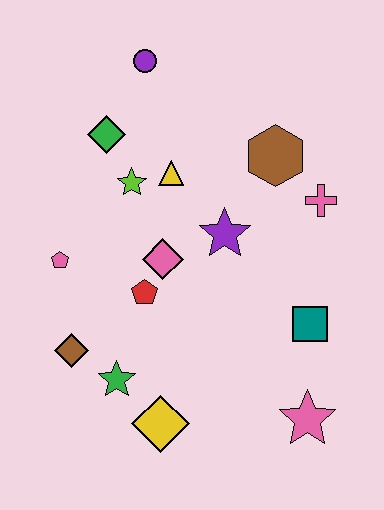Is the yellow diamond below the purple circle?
Yes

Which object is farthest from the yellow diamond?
The purple circle is farthest from the yellow diamond.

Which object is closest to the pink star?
The teal square is closest to the pink star.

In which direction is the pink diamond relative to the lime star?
The pink diamond is below the lime star.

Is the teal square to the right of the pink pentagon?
Yes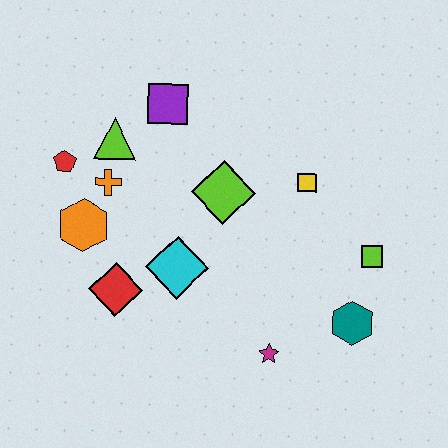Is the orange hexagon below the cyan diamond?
No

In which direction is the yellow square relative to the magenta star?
The yellow square is above the magenta star.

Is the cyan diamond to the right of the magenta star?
No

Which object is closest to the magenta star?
The teal hexagon is closest to the magenta star.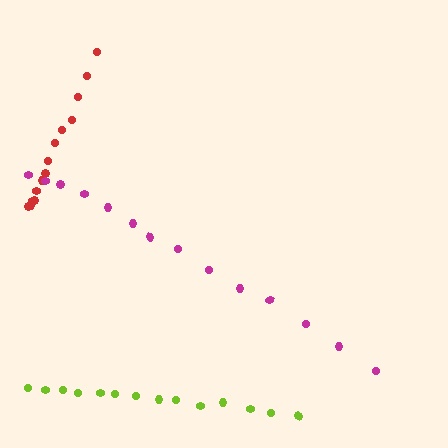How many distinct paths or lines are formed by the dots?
There are 3 distinct paths.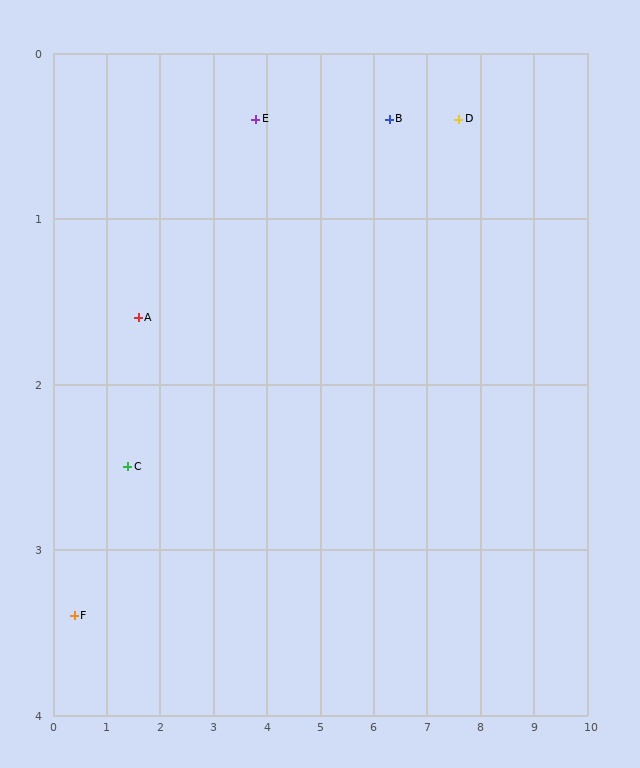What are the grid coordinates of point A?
Point A is at approximately (1.6, 1.6).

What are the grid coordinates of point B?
Point B is at approximately (6.3, 0.4).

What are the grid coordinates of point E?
Point E is at approximately (3.8, 0.4).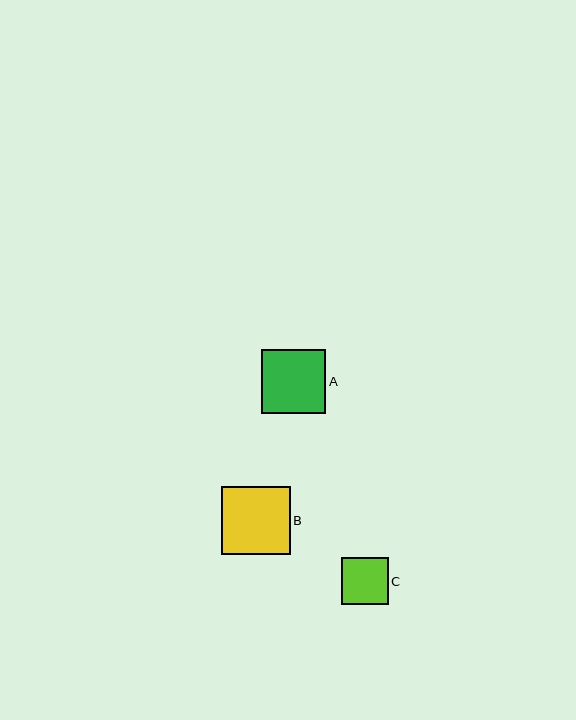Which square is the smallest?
Square C is the smallest with a size of approximately 47 pixels.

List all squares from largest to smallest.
From largest to smallest: B, A, C.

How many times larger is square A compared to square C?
Square A is approximately 1.4 times the size of square C.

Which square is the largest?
Square B is the largest with a size of approximately 69 pixels.